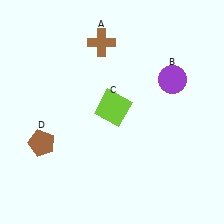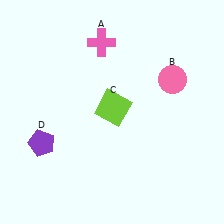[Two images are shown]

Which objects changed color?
A changed from brown to pink. B changed from purple to pink. D changed from brown to purple.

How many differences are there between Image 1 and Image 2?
There are 3 differences between the two images.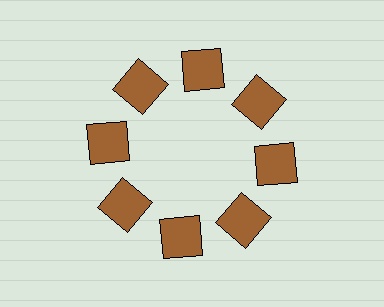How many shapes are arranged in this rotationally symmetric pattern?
There are 8 shapes, arranged in 8 groups of 1.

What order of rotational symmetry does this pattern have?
This pattern has 8-fold rotational symmetry.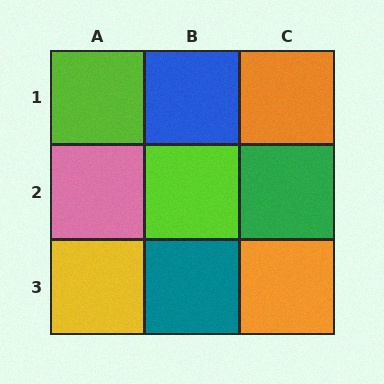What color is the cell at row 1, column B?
Blue.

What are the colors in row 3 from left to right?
Yellow, teal, orange.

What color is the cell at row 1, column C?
Orange.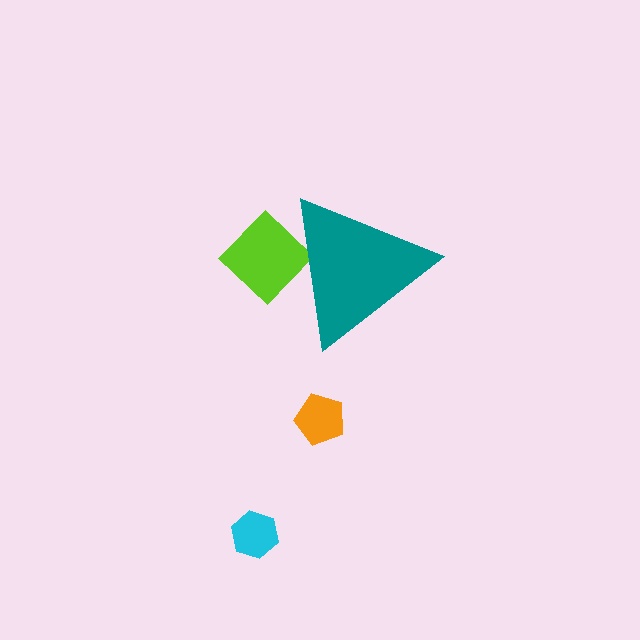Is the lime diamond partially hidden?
Yes, the lime diamond is partially hidden behind the teal triangle.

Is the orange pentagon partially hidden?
No, the orange pentagon is fully visible.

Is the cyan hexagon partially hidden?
No, the cyan hexagon is fully visible.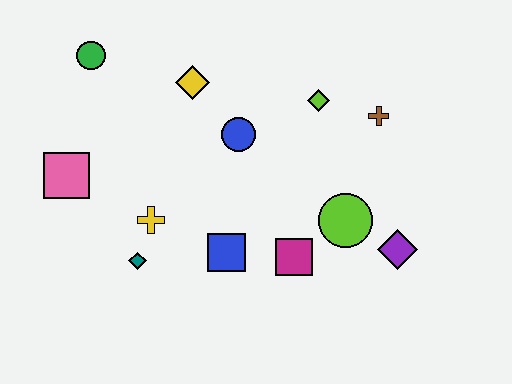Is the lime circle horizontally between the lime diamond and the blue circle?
No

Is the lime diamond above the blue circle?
Yes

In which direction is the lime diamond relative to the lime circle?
The lime diamond is above the lime circle.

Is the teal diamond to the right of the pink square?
Yes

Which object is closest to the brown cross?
The lime diamond is closest to the brown cross.